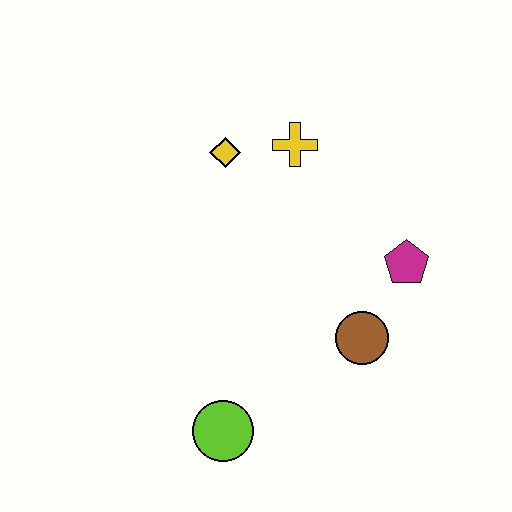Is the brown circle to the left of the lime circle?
No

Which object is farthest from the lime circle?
The yellow cross is farthest from the lime circle.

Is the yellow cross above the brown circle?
Yes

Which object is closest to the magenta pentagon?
The brown circle is closest to the magenta pentagon.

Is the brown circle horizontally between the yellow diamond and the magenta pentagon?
Yes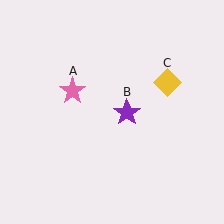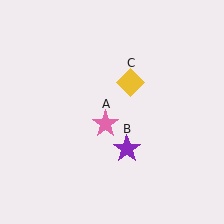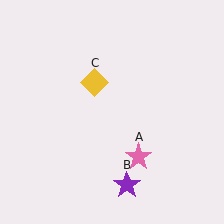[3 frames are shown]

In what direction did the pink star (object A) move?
The pink star (object A) moved down and to the right.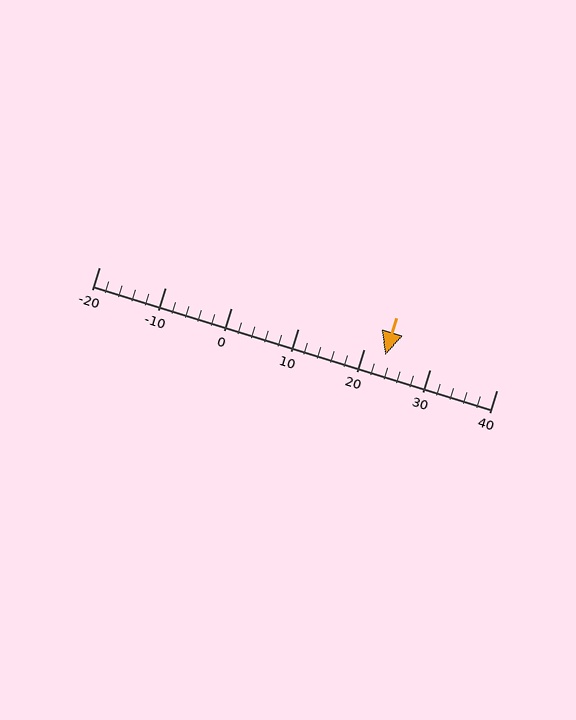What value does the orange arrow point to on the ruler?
The orange arrow points to approximately 23.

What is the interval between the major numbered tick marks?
The major tick marks are spaced 10 units apart.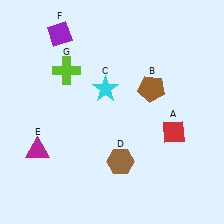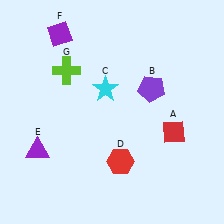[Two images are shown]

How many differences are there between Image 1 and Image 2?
There are 3 differences between the two images.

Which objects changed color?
B changed from brown to purple. D changed from brown to red. E changed from magenta to purple.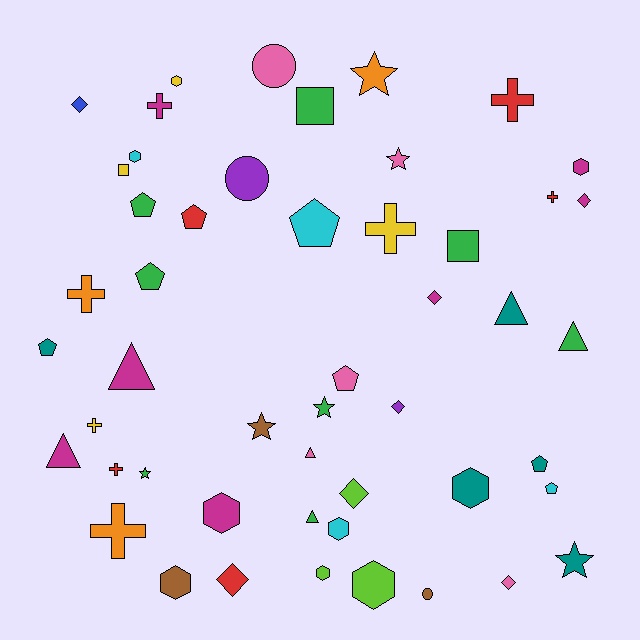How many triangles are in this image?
There are 6 triangles.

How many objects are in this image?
There are 50 objects.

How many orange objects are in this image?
There are 3 orange objects.